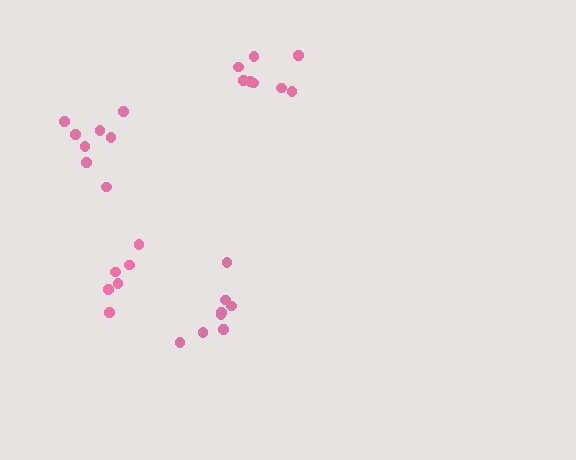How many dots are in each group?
Group 1: 8 dots, Group 2: 8 dots, Group 3: 6 dots, Group 4: 8 dots (30 total).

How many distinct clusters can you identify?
There are 4 distinct clusters.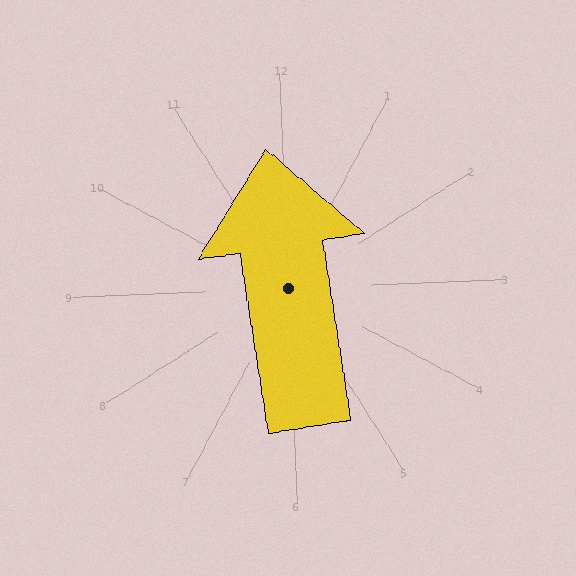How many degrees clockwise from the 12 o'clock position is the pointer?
Approximately 353 degrees.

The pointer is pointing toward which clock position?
Roughly 12 o'clock.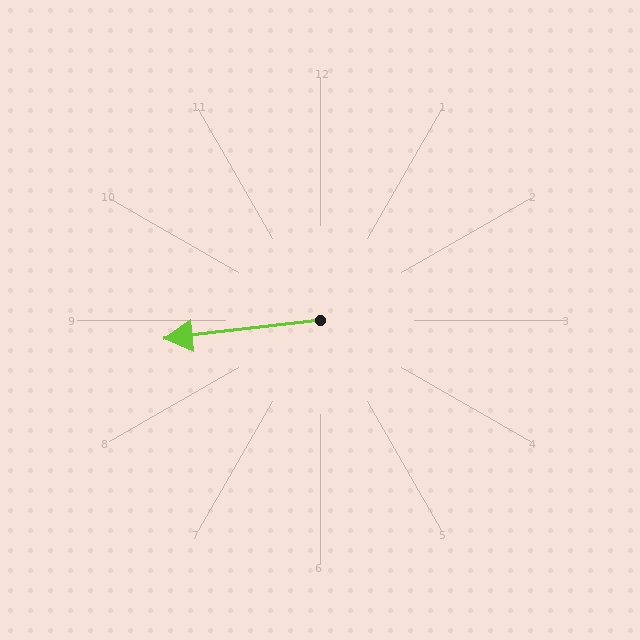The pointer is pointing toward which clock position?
Roughly 9 o'clock.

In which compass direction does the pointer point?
West.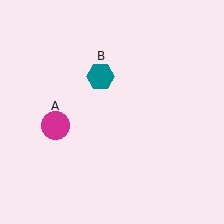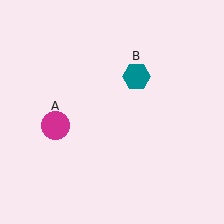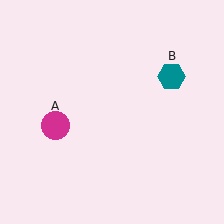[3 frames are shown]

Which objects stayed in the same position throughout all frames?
Magenta circle (object A) remained stationary.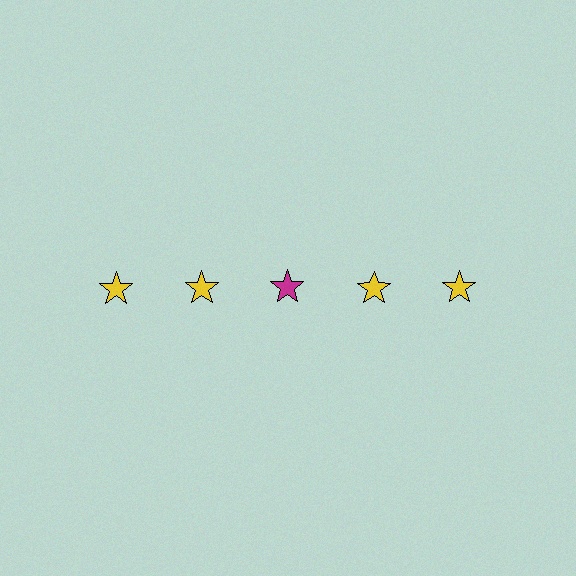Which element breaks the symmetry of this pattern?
The magenta star in the top row, center column breaks the symmetry. All other shapes are yellow stars.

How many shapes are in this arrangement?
There are 5 shapes arranged in a grid pattern.